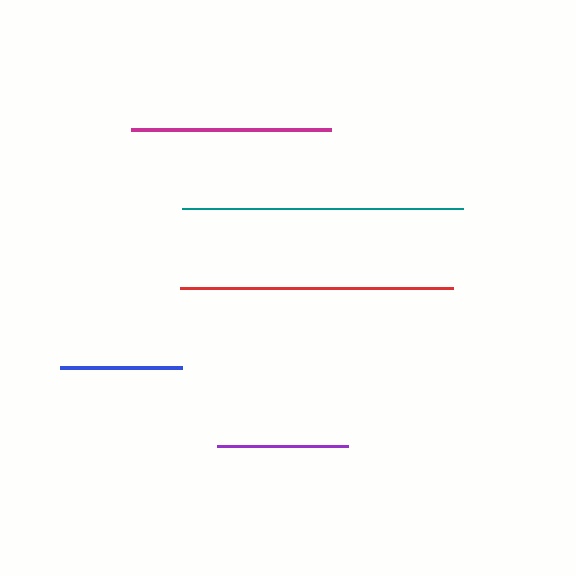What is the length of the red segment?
The red segment is approximately 273 pixels long.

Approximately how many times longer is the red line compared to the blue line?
The red line is approximately 2.2 times the length of the blue line.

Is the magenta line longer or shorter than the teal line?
The teal line is longer than the magenta line.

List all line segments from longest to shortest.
From longest to shortest: teal, red, magenta, purple, blue.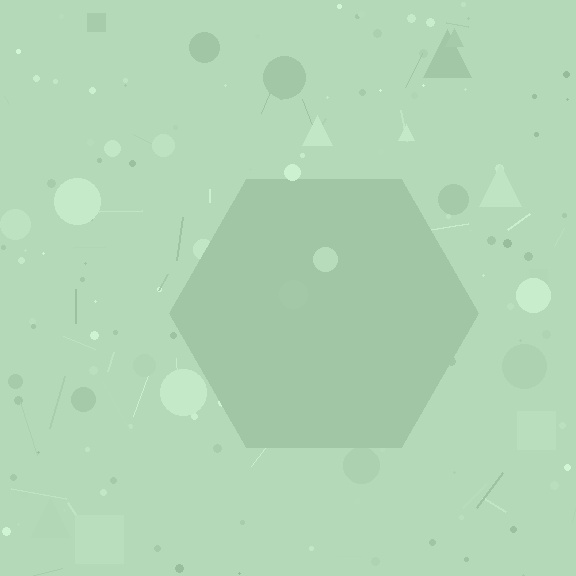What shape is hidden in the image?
A hexagon is hidden in the image.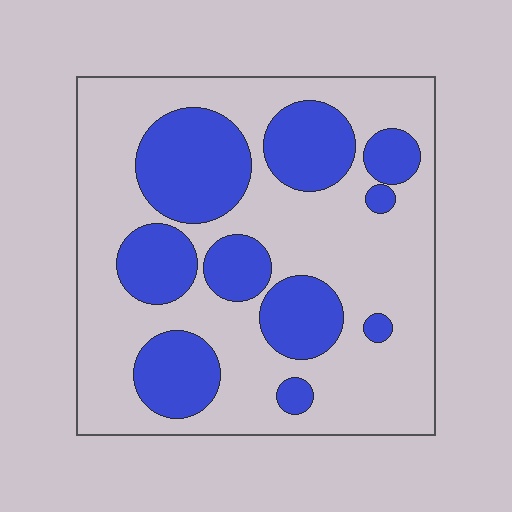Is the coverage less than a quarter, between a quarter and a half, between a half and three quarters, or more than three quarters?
Between a quarter and a half.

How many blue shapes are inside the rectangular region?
10.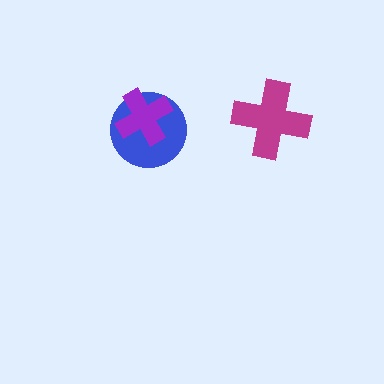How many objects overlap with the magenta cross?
0 objects overlap with the magenta cross.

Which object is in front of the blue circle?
The purple cross is in front of the blue circle.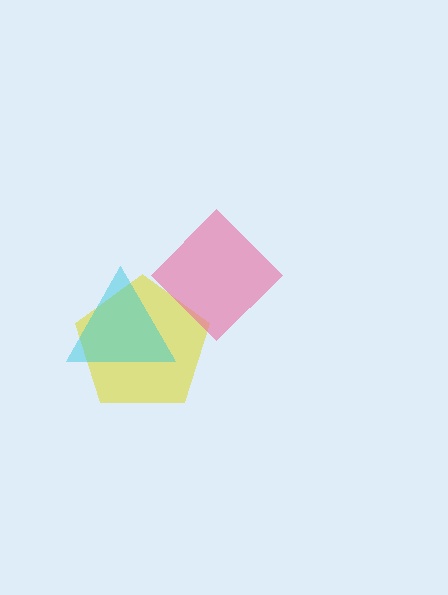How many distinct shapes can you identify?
There are 3 distinct shapes: a yellow pentagon, a cyan triangle, a pink diamond.